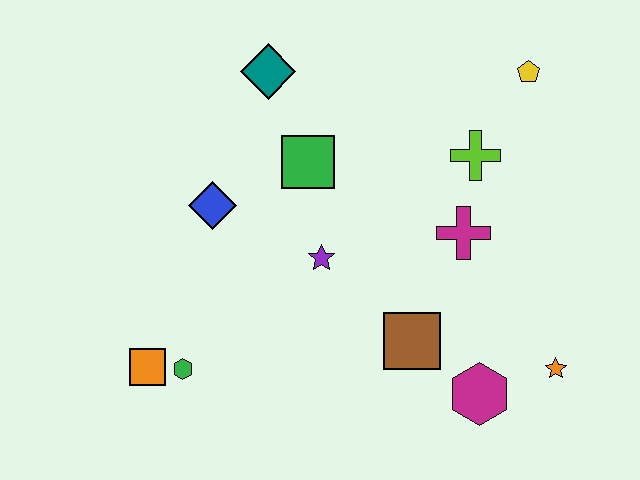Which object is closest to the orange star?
The magenta hexagon is closest to the orange star.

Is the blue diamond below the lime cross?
Yes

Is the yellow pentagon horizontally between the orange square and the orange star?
Yes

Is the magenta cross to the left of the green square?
No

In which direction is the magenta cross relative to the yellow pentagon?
The magenta cross is below the yellow pentagon.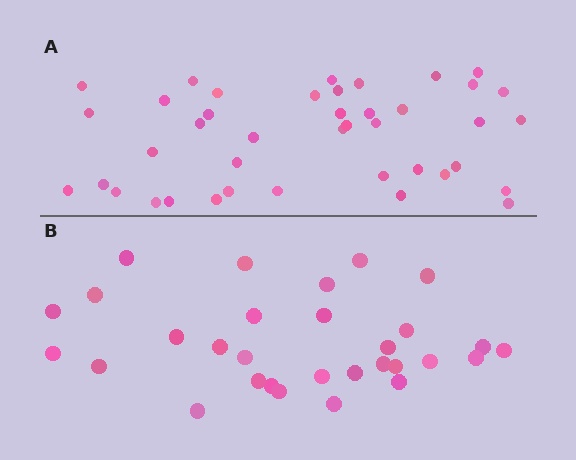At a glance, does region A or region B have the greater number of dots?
Region A (the top region) has more dots.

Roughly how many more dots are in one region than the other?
Region A has roughly 12 or so more dots than region B.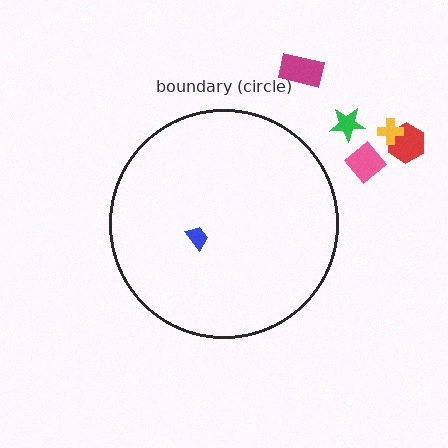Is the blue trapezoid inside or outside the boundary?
Inside.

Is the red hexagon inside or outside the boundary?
Outside.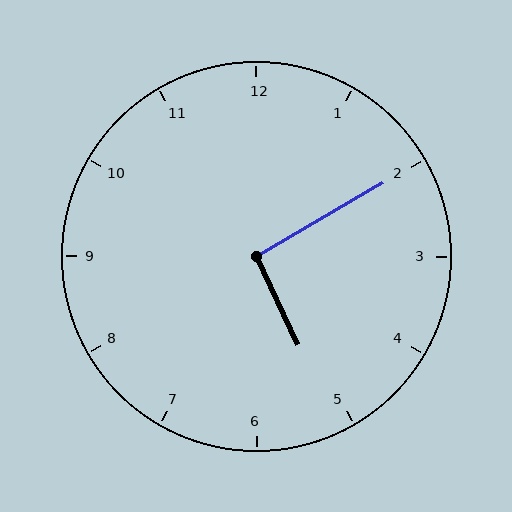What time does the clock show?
5:10.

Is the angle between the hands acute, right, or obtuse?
It is right.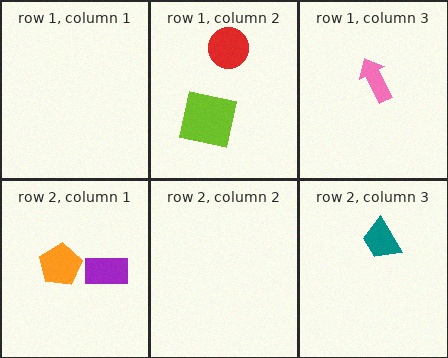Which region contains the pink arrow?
The row 1, column 3 region.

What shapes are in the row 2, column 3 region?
The teal trapezoid.